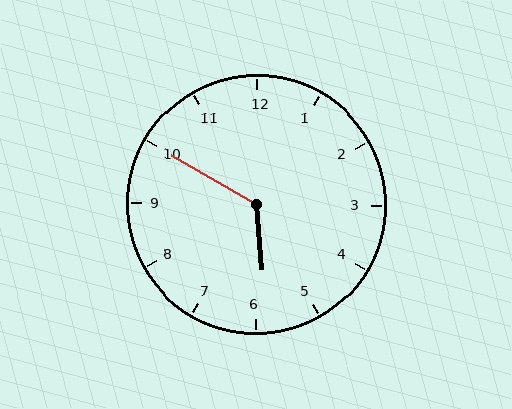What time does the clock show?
5:50.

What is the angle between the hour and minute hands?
Approximately 125 degrees.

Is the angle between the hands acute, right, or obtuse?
It is obtuse.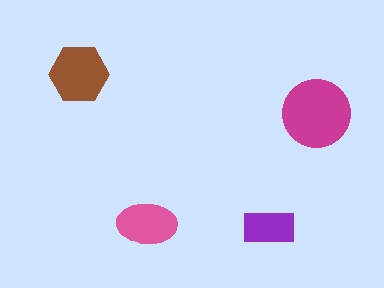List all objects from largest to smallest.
The magenta circle, the brown hexagon, the pink ellipse, the purple rectangle.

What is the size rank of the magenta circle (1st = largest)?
1st.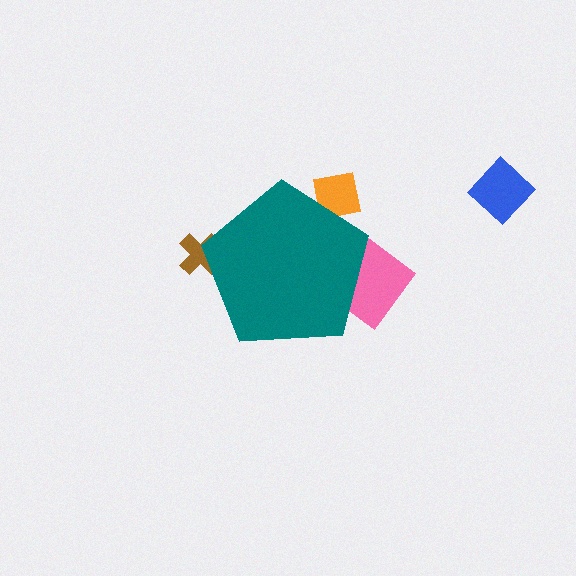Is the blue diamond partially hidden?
No, the blue diamond is fully visible.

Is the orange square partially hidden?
Yes, the orange square is partially hidden behind the teal pentagon.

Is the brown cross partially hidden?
Yes, the brown cross is partially hidden behind the teal pentagon.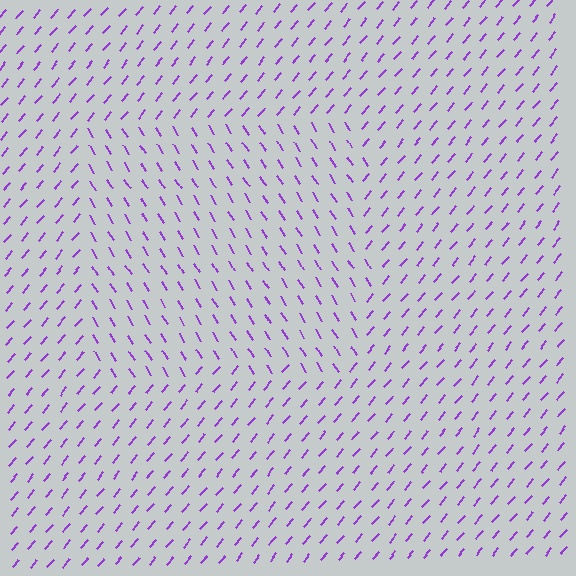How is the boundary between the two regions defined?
The boundary is defined purely by a change in line orientation (approximately 72 degrees difference). All lines are the same color and thickness.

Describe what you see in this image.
The image is filled with small purple line segments. A rectangle region in the image has lines oriented differently from the surrounding lines, creating a visible texture boundary.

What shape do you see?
I see a rectangle.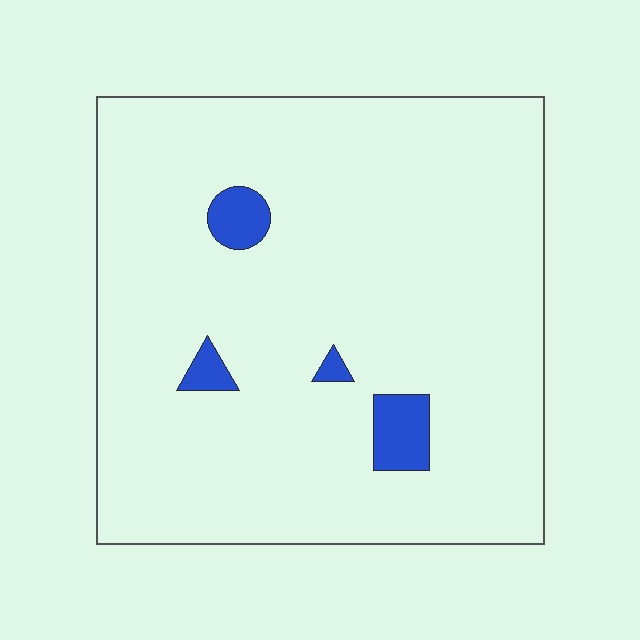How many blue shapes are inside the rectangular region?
4.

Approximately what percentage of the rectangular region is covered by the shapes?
Approximately 5%.